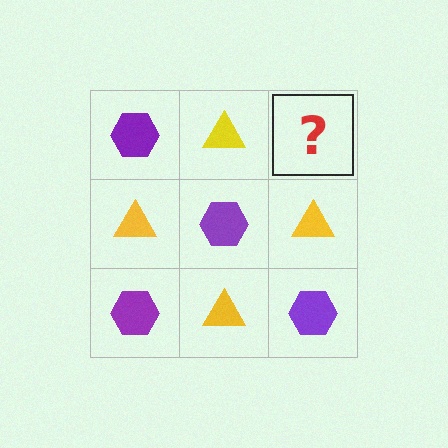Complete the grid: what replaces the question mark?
The question mark should be replaced with a purple hexagon.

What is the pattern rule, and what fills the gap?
The rule is that it alternates purple hexagon and yellow triangle in a checkerboard pattern. The gap should be filled with a purple hexagon.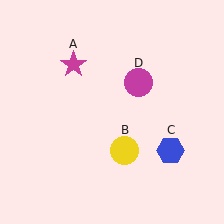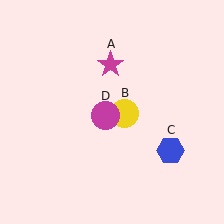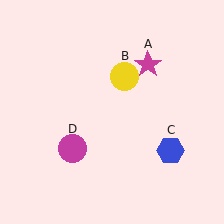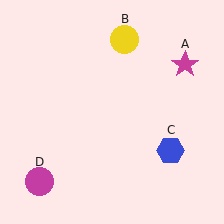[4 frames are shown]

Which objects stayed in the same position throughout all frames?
Blue hexagon (object C) remained stationary.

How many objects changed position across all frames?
3 objects changed position: magenta star (object A), yellow circle (object B), magenta circle (object D).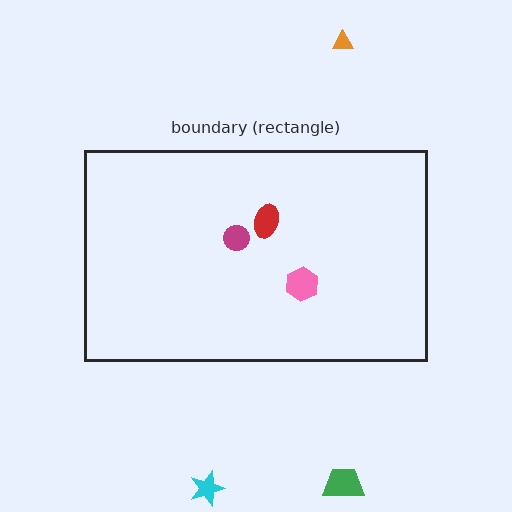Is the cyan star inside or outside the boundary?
Outside.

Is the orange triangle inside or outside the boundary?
Outside.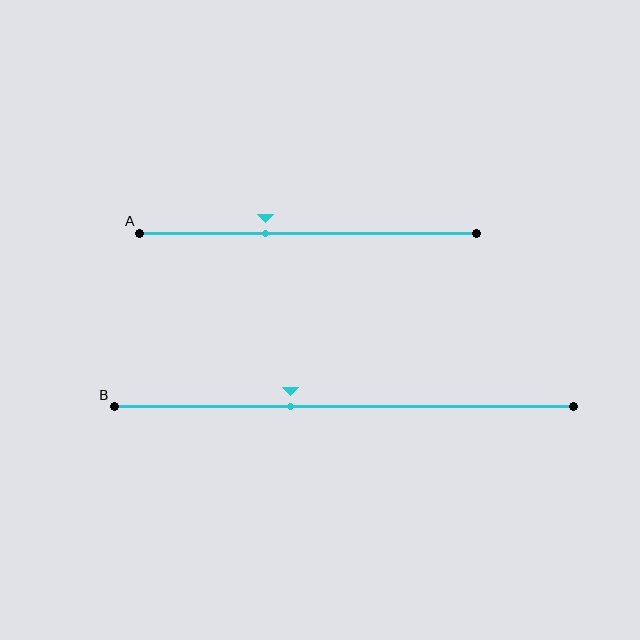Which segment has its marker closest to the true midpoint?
Segment B has its marker closest to the true midpoint.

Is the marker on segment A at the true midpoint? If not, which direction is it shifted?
No, the marker on segment A is shifted to the left by about 13% of the segment length.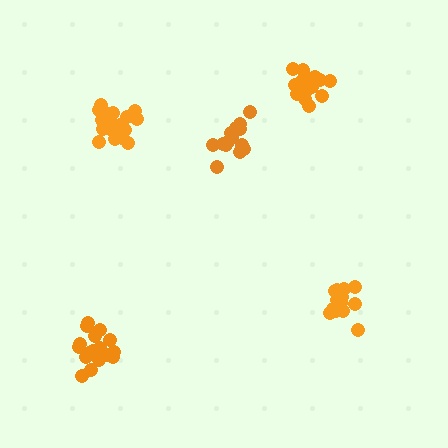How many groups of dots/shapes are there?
There are 5 groups.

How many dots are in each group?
Group 1: 18 dots, Group 2: 14 dots, Group 3: 15 dots, Group 4: 19 dots, Group 5: 20 dots (86 total).